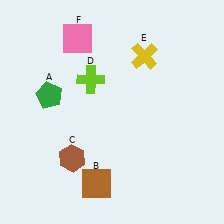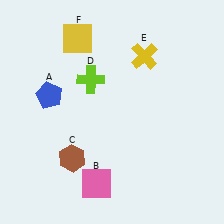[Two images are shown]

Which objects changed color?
A changed from green to blue. B changed from brown to pink. F changed from pink to yellow.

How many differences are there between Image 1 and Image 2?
There are 3 differences between the two images.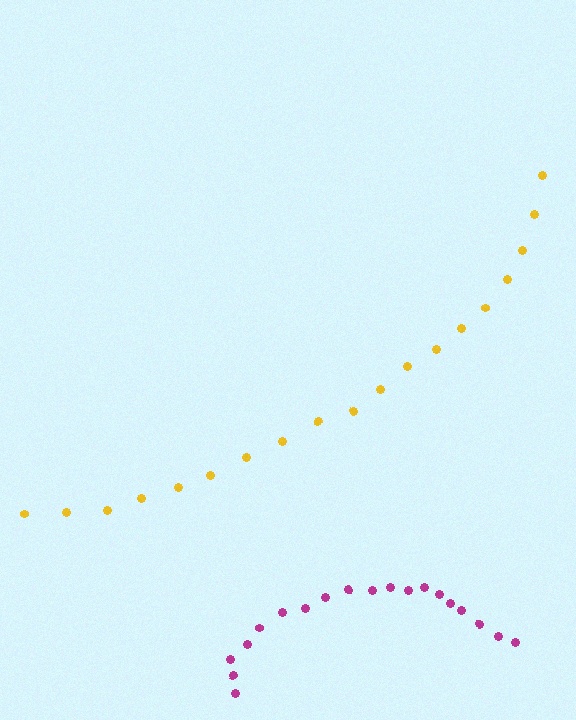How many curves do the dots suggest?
There are 2 distinct paths.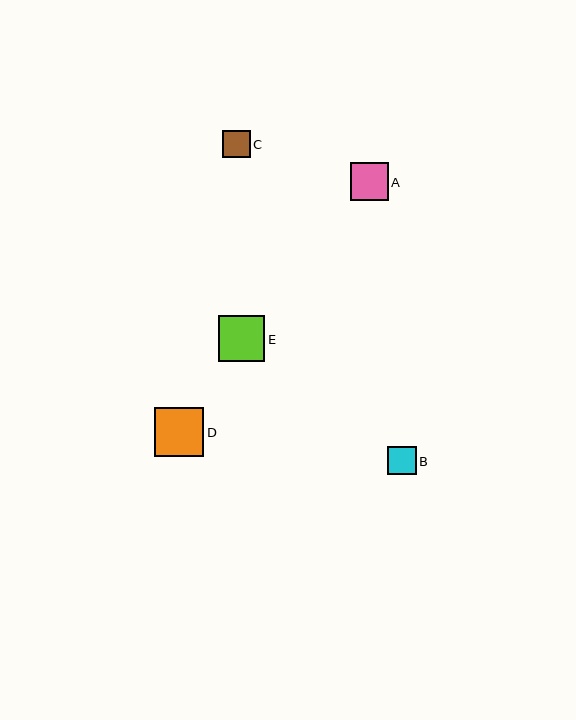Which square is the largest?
Square D is the largest with a size of approximately 49 pixels.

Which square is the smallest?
Square C is the smallest with a size of approximately 27 pixels.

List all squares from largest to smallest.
From largest to smallest: D, E, A, B, C.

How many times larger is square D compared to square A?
Square D is approximately 1.3 times the size of square A.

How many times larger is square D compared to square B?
Square D is approximately 1.7 times the size of square B.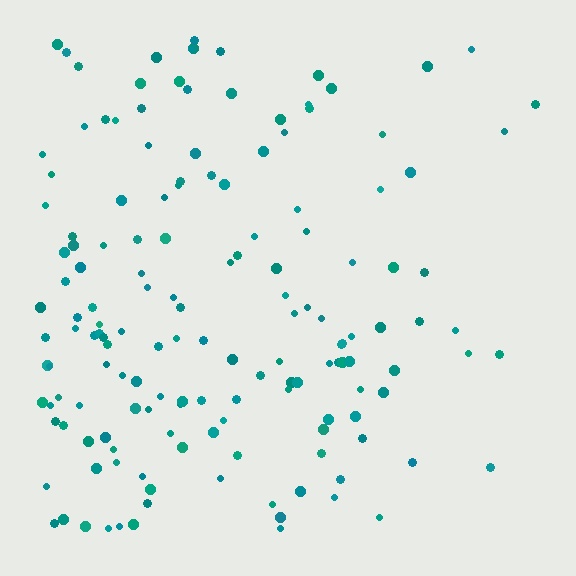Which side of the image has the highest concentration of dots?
The left.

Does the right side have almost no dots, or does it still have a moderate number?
Still a moderate number, just noticeably fewer than the left.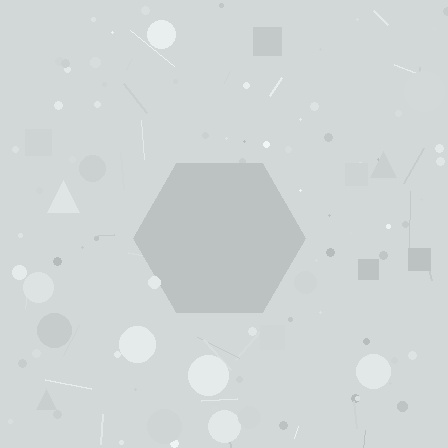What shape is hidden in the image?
A hexagon is hidden in the image.